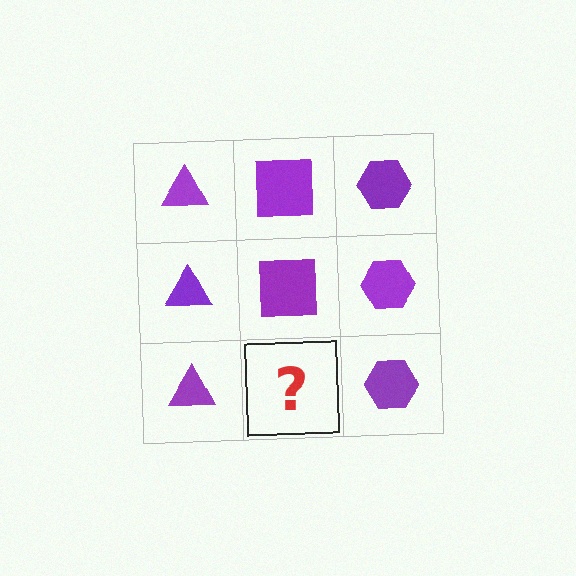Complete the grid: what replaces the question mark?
The question mark should be replaced with a purple square.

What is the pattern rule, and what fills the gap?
The rule is that each column has a consistent shape. The gap should be filled with a purple square.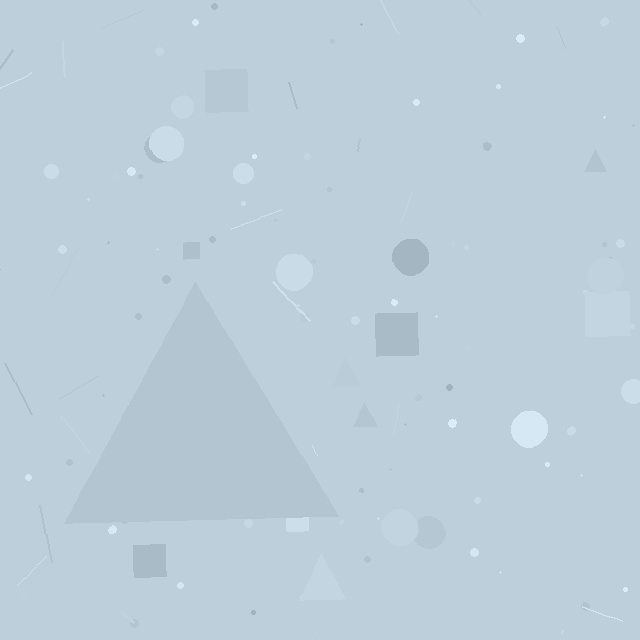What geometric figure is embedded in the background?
A triangle is embedded in the background.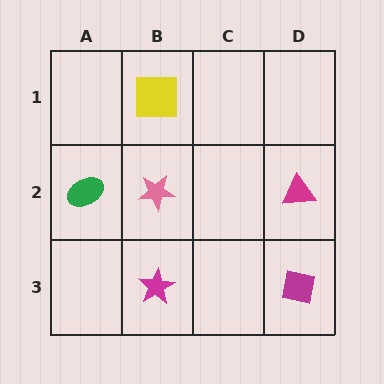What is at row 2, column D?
A magenta triangle.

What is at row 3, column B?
A magenta star.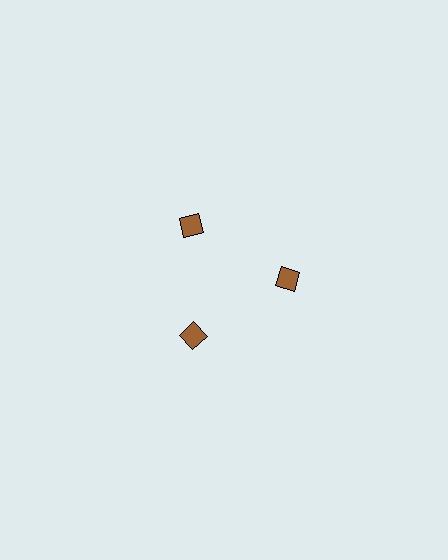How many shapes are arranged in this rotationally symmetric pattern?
There are 3 shapes, arranged in 3 groups of 1.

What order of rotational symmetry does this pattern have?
This pattern has 3-fold rotational symmetry.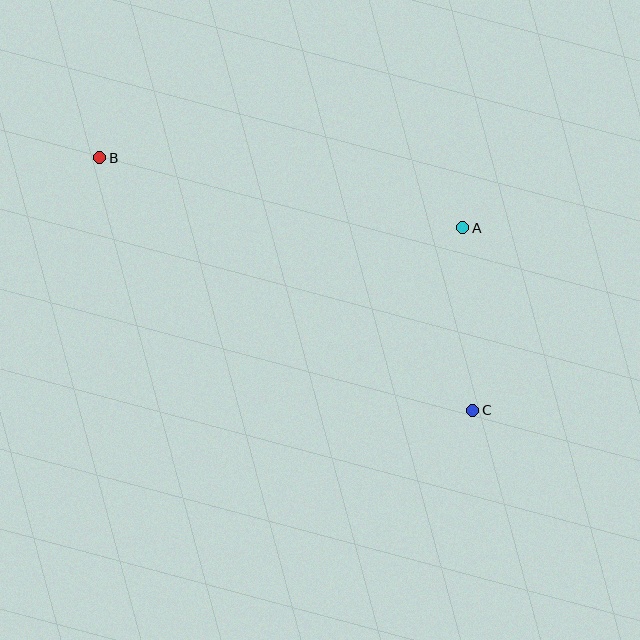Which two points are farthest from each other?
Points B and C are farthest from each other.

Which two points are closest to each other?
Points A and C are closest to each other.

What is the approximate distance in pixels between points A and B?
The distance between A and B is approximately 370 pixels.